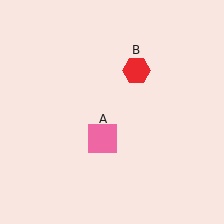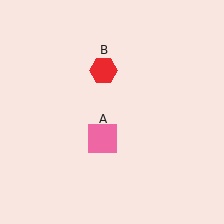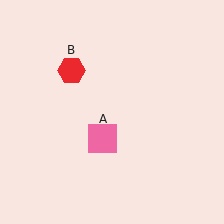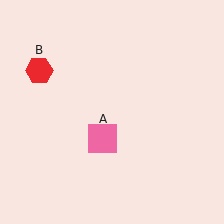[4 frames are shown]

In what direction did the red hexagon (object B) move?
The red hexagon (object B) moved left.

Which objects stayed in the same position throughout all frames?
Pink square (object A) remained stationary.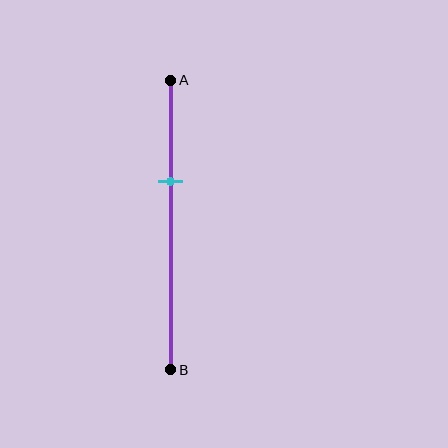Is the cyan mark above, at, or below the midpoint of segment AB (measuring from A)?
The cyan mark is above the midpoint of segment AB.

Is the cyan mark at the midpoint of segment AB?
No, the mark is at about 35% from A, not at the 50% midpoint.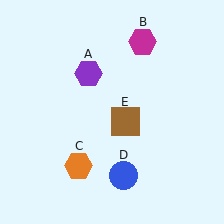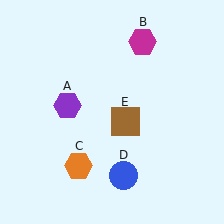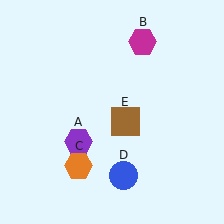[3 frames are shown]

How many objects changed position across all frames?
1 object changed position: purple hexagon (object A).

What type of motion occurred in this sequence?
The purple hexagon (object A) rotated counterclockwise around the center of the scene.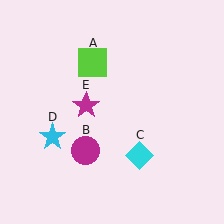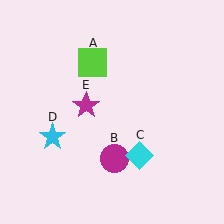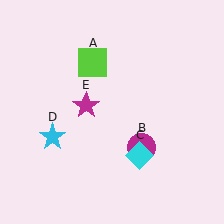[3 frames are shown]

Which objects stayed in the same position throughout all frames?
Lime square (object A) and cyan diamond (object C) and cyan star (object D) and magenta star (object E) remained stationary.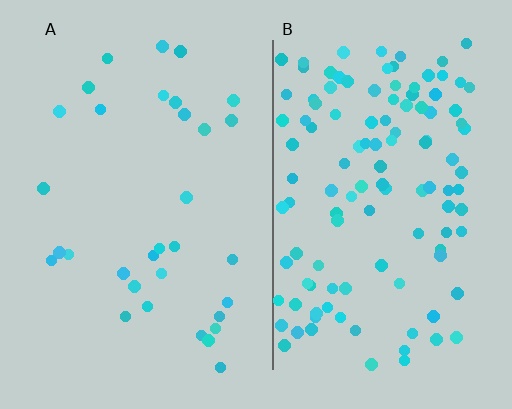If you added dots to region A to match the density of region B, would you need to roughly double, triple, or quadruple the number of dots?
Approximately quadruple.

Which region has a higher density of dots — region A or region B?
B (the right).